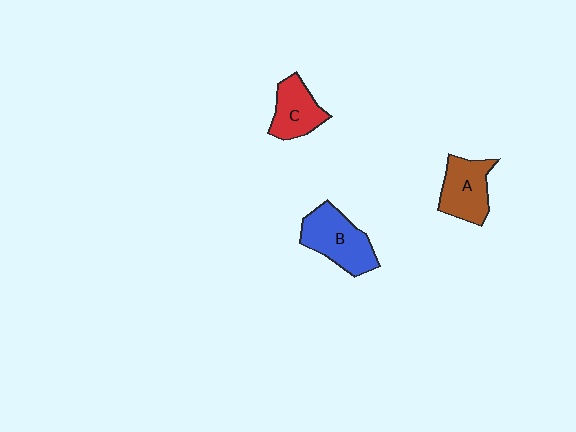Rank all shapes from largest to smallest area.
From largest to smallest: B (blue), A (brown), C (red).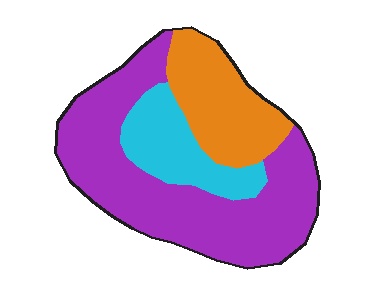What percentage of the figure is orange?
Orange covers roughly 25% of the figure.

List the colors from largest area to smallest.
From largest to smallest: purple, orange, cyan.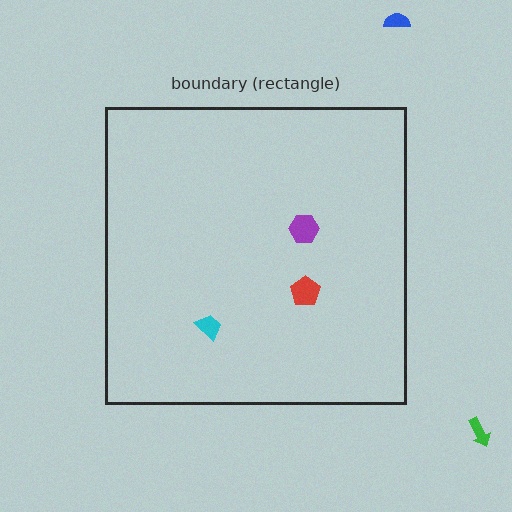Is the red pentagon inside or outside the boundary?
Inside.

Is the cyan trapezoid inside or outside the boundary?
Inside.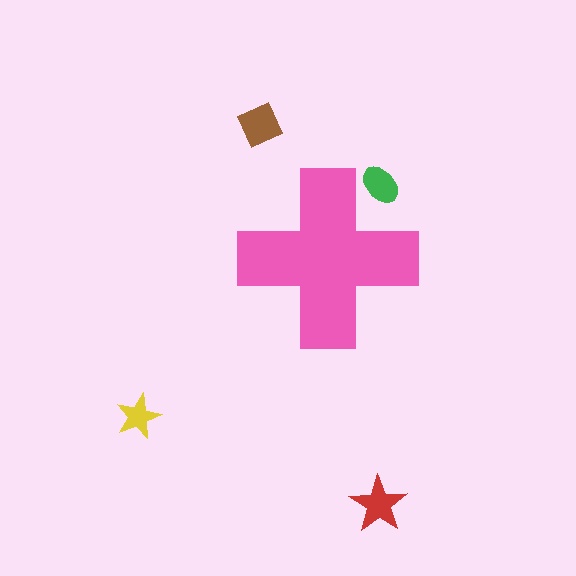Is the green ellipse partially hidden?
Yes, the green ellipse is partially hidden behind the pink cross.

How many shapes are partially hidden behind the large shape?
1 shape is partially hidden.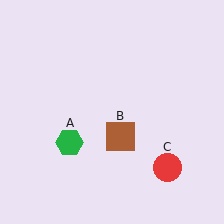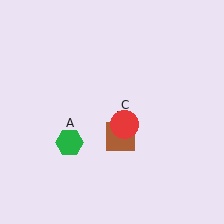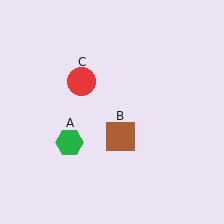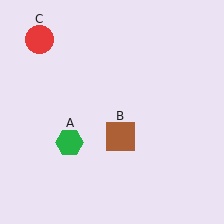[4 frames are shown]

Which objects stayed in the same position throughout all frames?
Green hexagon (object A) and brown square (object B) remained stationary.